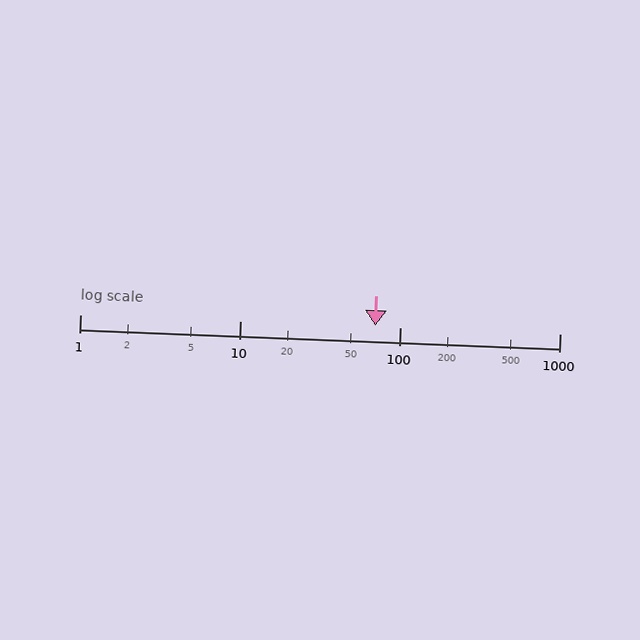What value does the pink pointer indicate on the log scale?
The pointer indicates approximately 70.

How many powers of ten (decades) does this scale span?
The scale spans 3 decades, from 1 to 1000.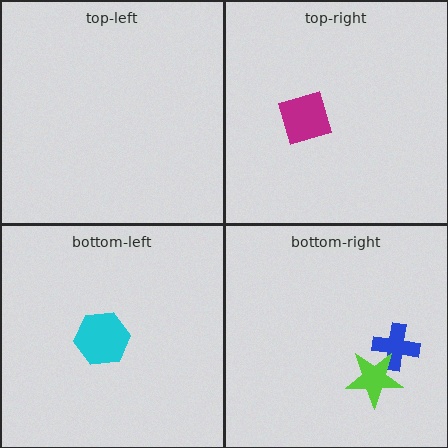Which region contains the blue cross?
The bottom-right region.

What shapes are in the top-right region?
The magenta diamond.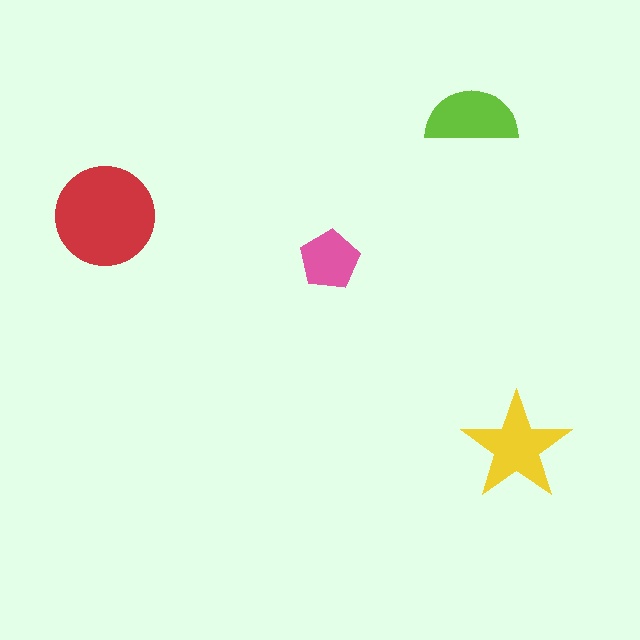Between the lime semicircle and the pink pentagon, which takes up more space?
The lime semicircle.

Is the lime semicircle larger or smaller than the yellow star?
Smaller.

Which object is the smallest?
The pink pentagon.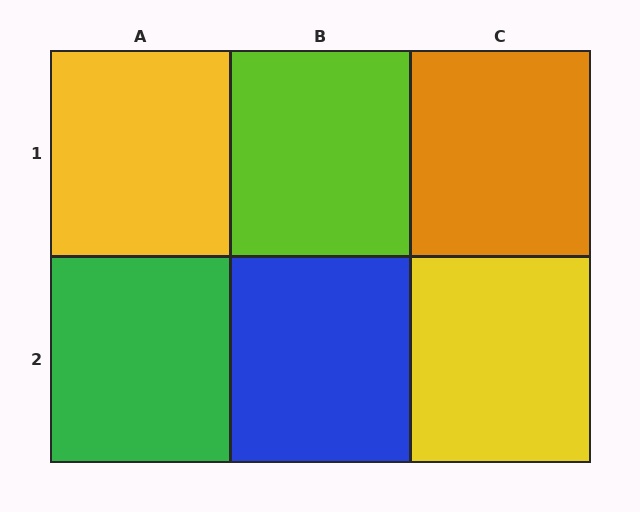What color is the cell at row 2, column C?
Yellow.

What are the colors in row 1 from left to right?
Yellow, lime, orange.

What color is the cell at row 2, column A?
Green.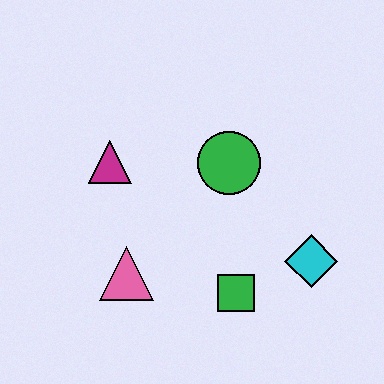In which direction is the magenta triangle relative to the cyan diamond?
The magenta triangle is to the left of the cyan diamond.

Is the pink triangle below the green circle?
Yes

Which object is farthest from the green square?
The magenta triangle is farthest from the green square.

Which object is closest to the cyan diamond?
The green square is closest to the cyan diamond.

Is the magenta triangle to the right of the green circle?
No